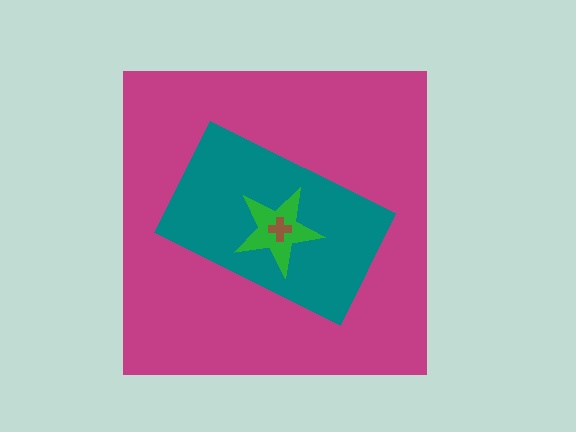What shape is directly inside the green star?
The brown cross.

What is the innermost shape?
The brown cross.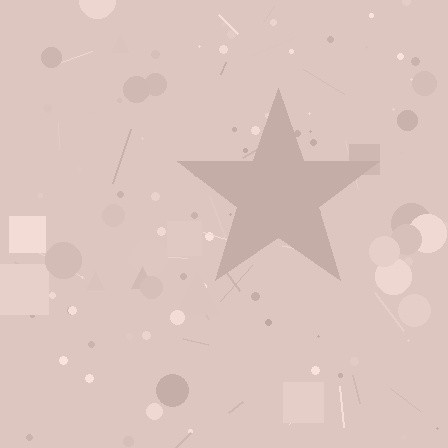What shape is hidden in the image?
A star is hidden in the image.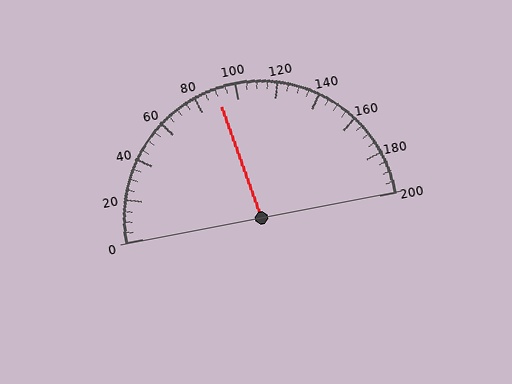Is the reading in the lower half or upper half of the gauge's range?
The reading is in the lower half of the range (0 to 200).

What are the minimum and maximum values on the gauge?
The gauge ranges from 0 to 200.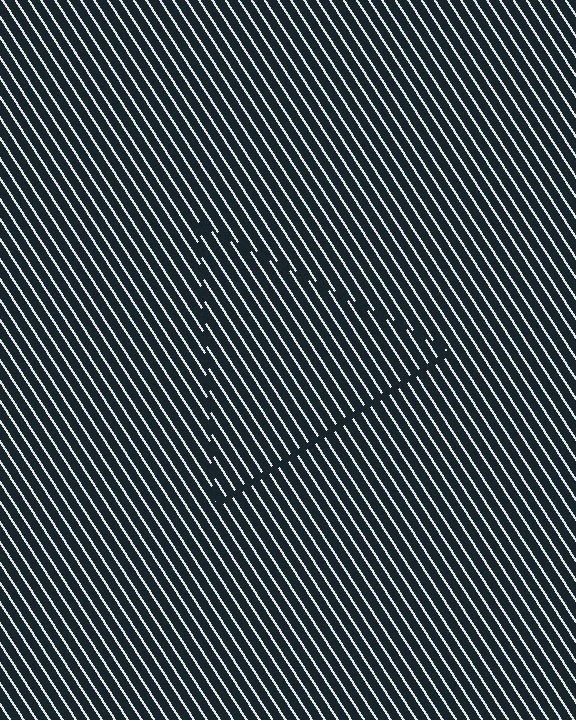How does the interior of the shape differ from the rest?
The interior of the shape contains the same grating, shifted by half a period — the contour is defined by the phase discontinuity where line-ends from the inner and outer gratings abut.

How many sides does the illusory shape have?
3 sides — the line-ends trace a triangle.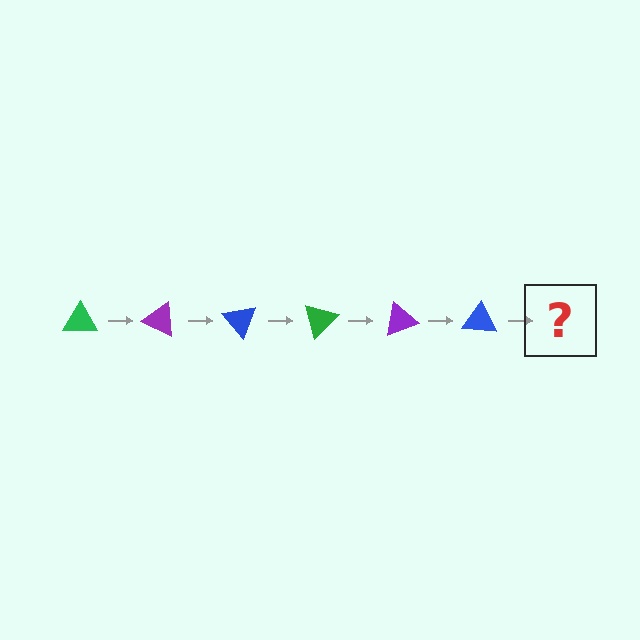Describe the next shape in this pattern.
It should be a green triangle, rotated 150 degrees from the start.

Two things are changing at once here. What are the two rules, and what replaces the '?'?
The two rules are that it rotates 25 degrees each step and the color cycles through green, purple, and blue. The '?' should be a green triangle, rotated 150 degrees from the start.